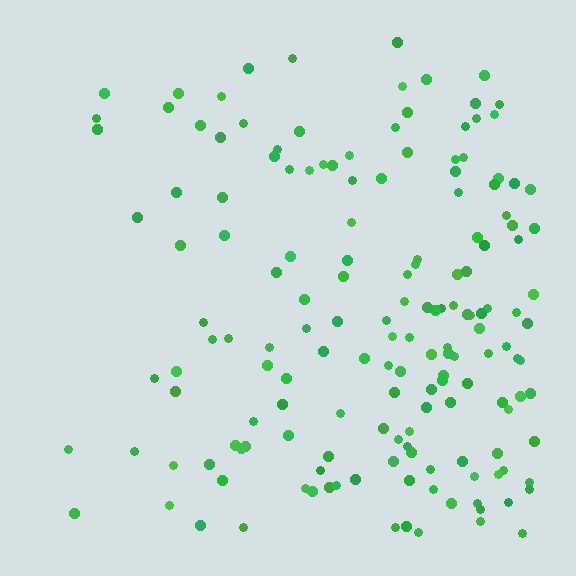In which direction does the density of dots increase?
From left to right, with the right side densest.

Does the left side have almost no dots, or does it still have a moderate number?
Still a moderate number, just noticeably fewer than the right.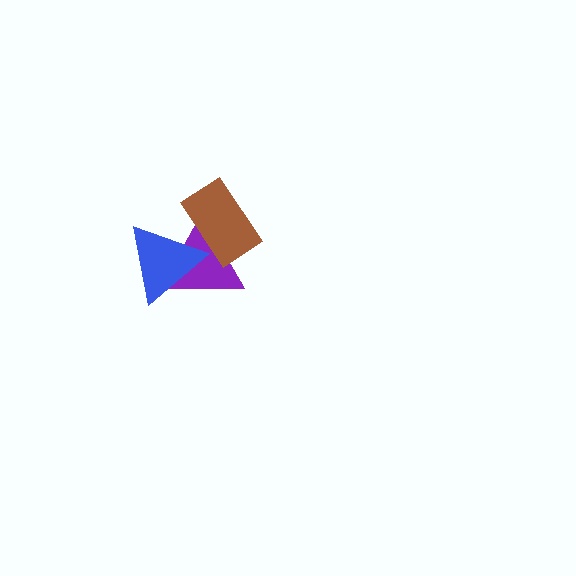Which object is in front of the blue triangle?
The brown rectangle is in front of the blue triangle.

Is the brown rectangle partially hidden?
No, no other shape covers it.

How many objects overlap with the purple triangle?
2 objects overlap with the purple triangle.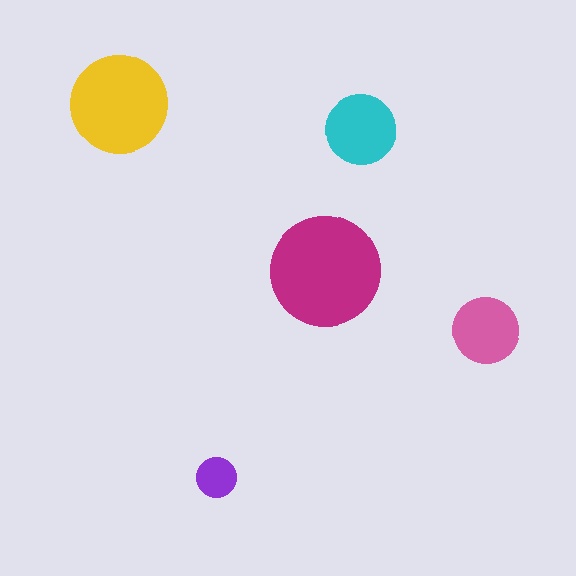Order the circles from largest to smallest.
the magenta one, the yellow one, the cyan one, the pink one, the purple one.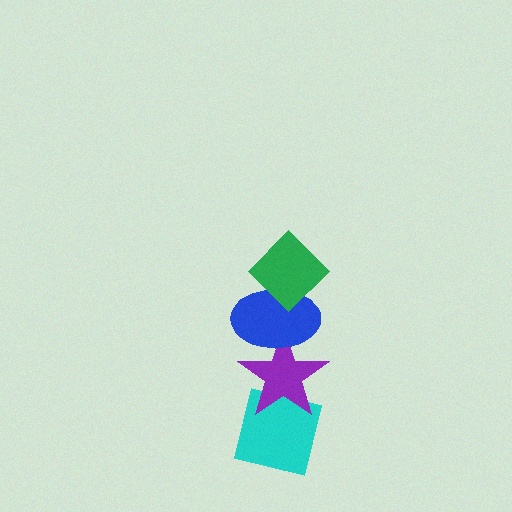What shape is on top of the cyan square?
The purple star is on top of the cyan square.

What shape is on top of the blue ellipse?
The green diamond is on top of the blue ellipse.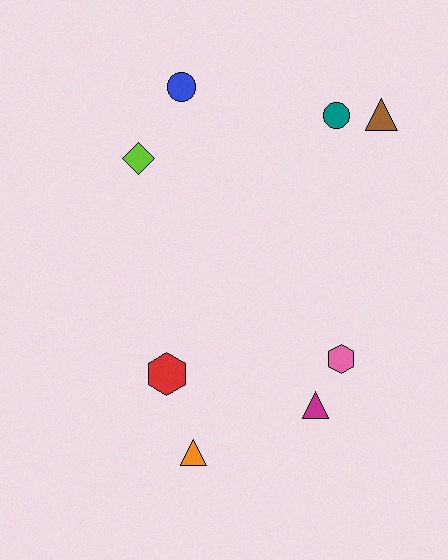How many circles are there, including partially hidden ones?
There are 2 circles.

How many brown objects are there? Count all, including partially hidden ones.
There is 1 brown object.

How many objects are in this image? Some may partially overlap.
There are 8 objects.